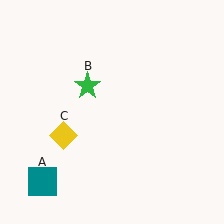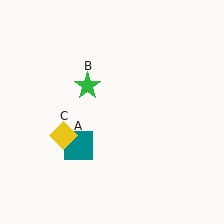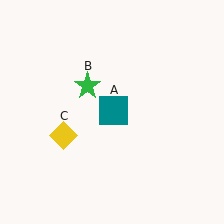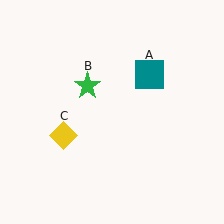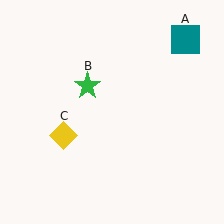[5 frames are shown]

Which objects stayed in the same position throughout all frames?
Green star (object B) and yellow diamond (object C) remained stationary.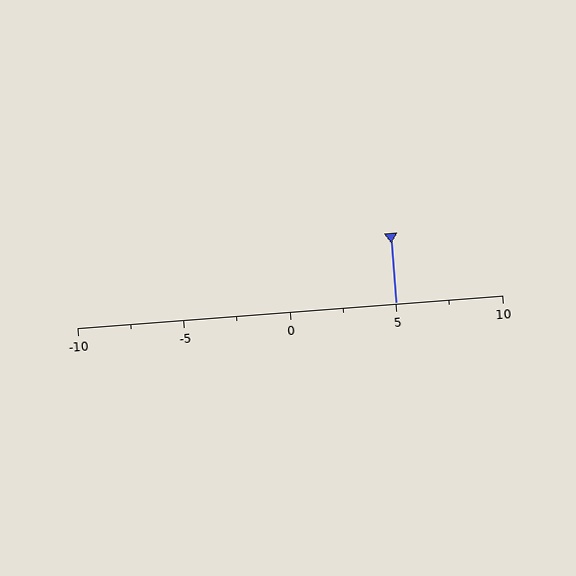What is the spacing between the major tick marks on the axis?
The major ticks are spaced 5 apart.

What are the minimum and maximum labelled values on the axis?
The axis runs from -10 to 10.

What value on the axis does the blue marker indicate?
The marker indicates approximately 5.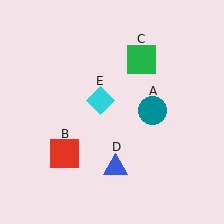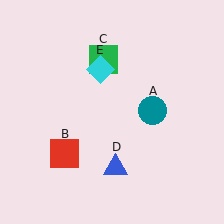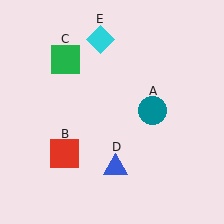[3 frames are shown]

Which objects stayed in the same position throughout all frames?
Teal circle (object A) and red square (object B) and blue triangle (object D) remained stationary.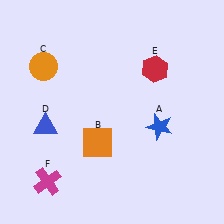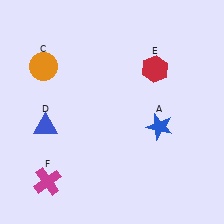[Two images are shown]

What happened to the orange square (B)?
The orange square (B) was removed in Image 2. It was in the bottom-left area of Image 1.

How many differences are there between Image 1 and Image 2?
There is 1 difference between the two images.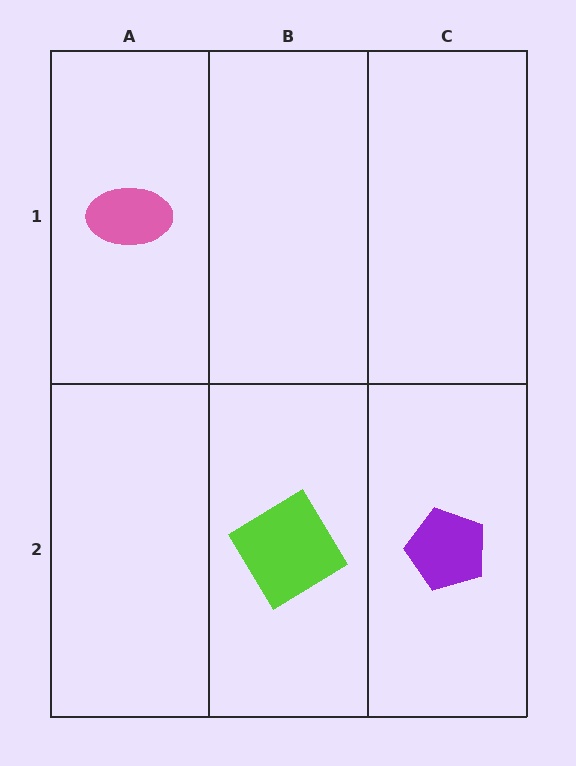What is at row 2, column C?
A purple pentagon.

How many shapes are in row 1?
1 shape.